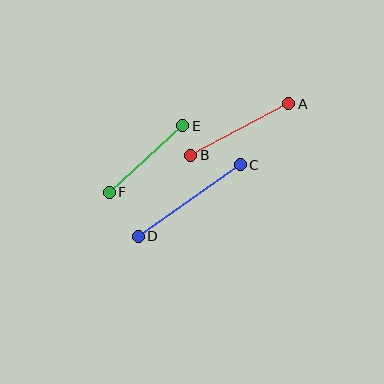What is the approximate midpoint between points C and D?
The midpoint is at approximately (189, 200) pixels.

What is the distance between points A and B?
The distance is approximately 111 pixels.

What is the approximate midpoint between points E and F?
The midpoint is at approximately (146, 159) pixels.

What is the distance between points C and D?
The distance is approximately 124 pixels.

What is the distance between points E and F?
The distance is approximately 99 pixels.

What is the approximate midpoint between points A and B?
The midpoint is at approximately (240, 129) pixels.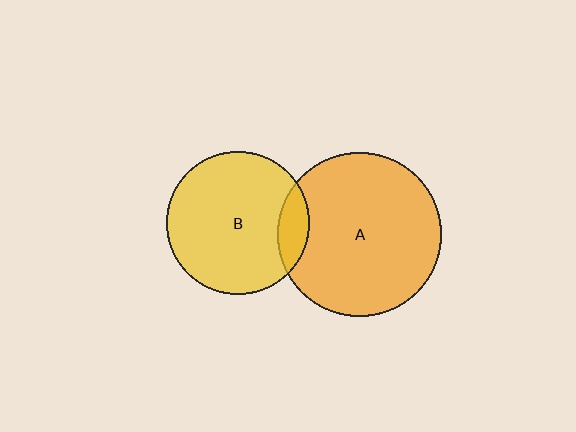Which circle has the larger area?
Circle A (orange).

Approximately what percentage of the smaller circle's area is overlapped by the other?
Approximately 10%.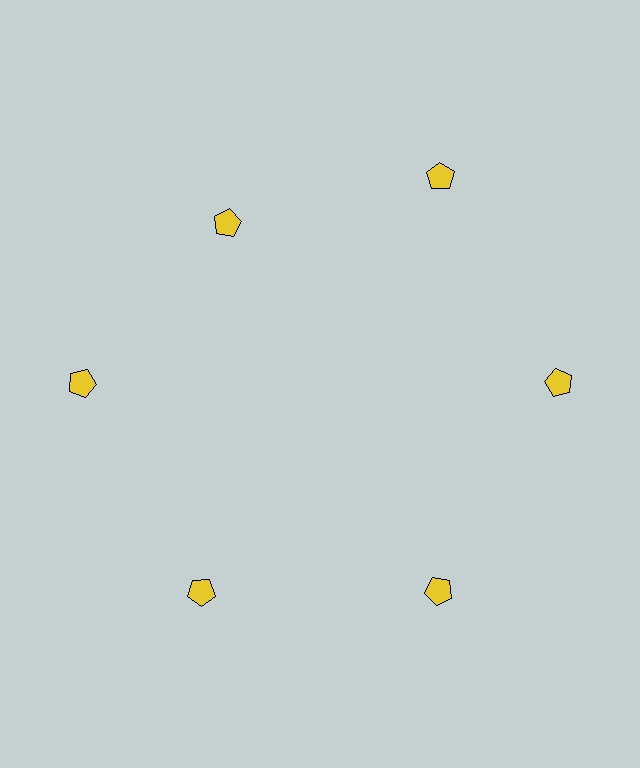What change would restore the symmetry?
The symmetry would be restored by moving it outward, back onto the ring so that all 6 pentagons sit at equal angles and equal distance from the center.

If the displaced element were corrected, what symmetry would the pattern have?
It would have 6-fold rotational symmetry — the pattern would map onto itself every 60 degrees.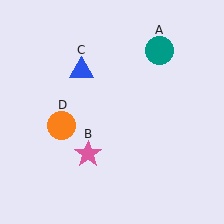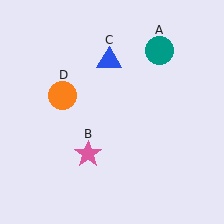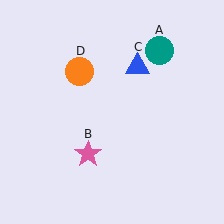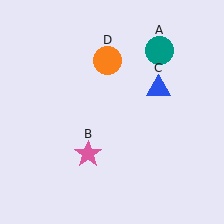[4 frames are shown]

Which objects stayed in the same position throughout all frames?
Teal circle (object A) and pink star (object B) remained stationary.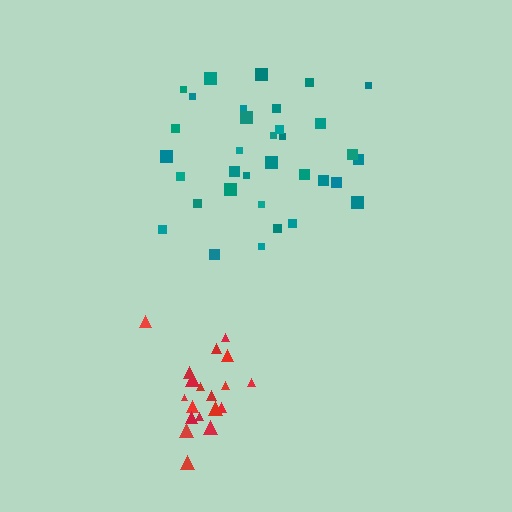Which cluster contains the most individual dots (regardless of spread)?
Teal (35).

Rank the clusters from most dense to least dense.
red, teal.